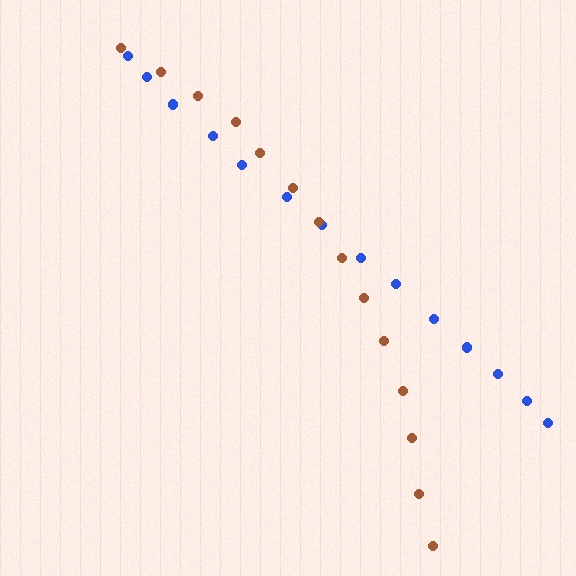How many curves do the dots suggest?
There are 2 distinct paths.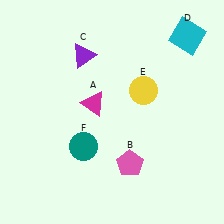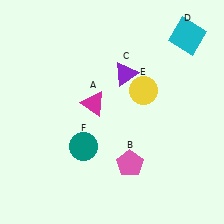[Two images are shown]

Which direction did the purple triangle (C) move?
The purple triangle (C) moved right.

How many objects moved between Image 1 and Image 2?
1 object moved between the two images.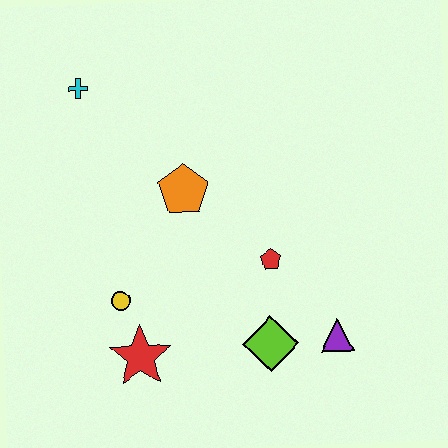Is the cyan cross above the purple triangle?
Yes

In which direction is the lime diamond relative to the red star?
The lime diamond is to the right of the red star.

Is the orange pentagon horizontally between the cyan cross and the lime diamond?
Yes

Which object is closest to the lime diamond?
The purple triangle is closest to the lime diamond.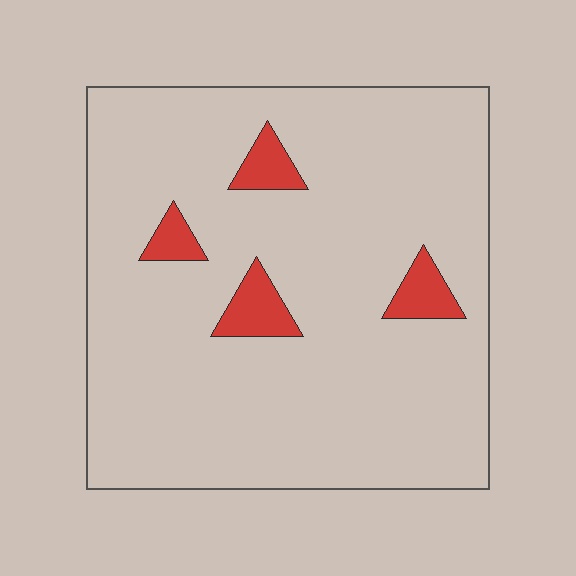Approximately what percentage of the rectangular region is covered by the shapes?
Approximately 5%.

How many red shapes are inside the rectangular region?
4.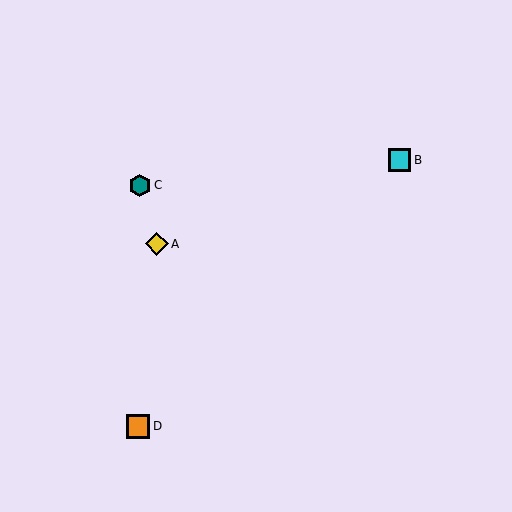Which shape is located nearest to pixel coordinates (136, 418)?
The orange square (labeled D) at (138, 426) is nearest to that location.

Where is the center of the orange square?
The center of the orange square is at (138, 426).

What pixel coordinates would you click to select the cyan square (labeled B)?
Click at (400, 160) to select the cyan square B.